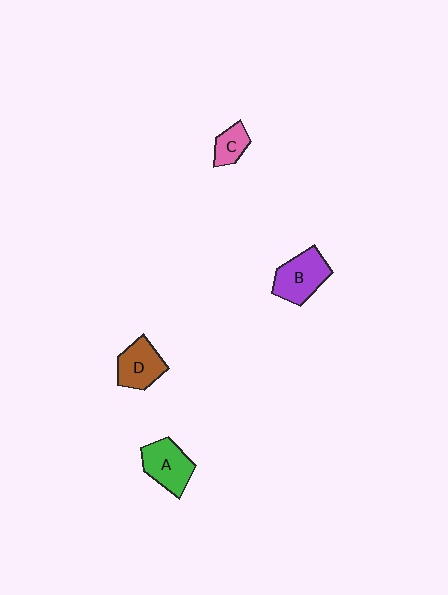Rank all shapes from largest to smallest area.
From largest to smallest: B (purple), A (green), D (brown), C (pink).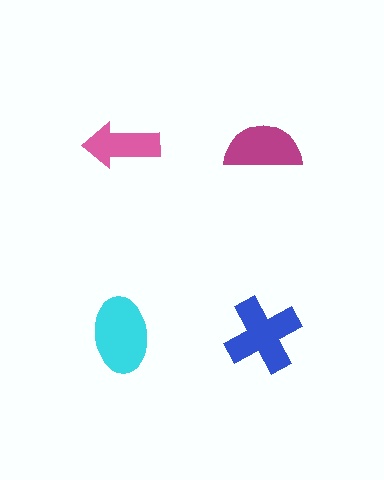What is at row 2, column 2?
A blue cross.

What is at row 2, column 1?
A cyan ellipse.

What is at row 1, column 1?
A pink arrow.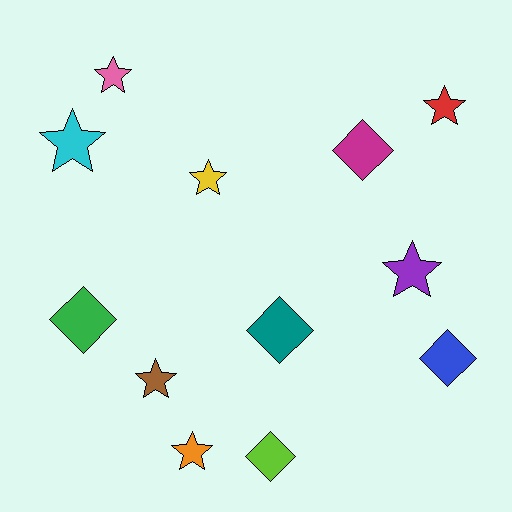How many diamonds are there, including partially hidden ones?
There are 5 diamonds.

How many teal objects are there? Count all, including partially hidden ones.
There is 1 teal object.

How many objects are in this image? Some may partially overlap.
There are 12 objects.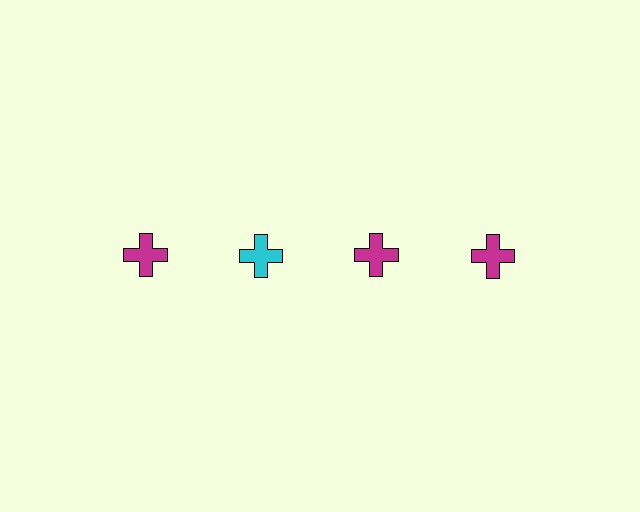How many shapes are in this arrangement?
There are 4 shapes arranged in a grid pattern.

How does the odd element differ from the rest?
It has a different color: cyan instead of magenta.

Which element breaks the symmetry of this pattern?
The cyan cross in the top row, second from left column breaks the symmetry. All other shapes are magenta crosses.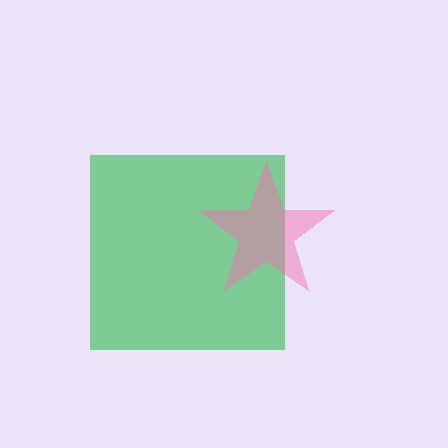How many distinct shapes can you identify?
There are 2 distinct shapes: a green square, a pink star.